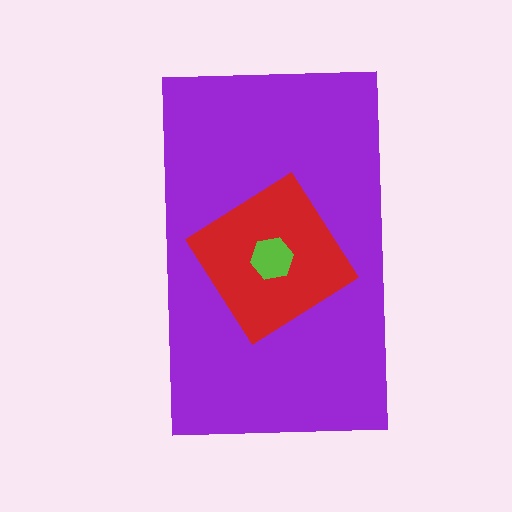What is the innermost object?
The lime hexagon.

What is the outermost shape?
The purple rectangle.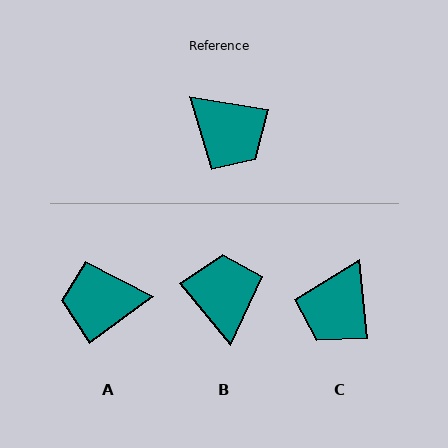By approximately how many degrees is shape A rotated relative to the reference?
Approximately 134 degrees clockwise.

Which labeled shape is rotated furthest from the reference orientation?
B, about 138 degrees away.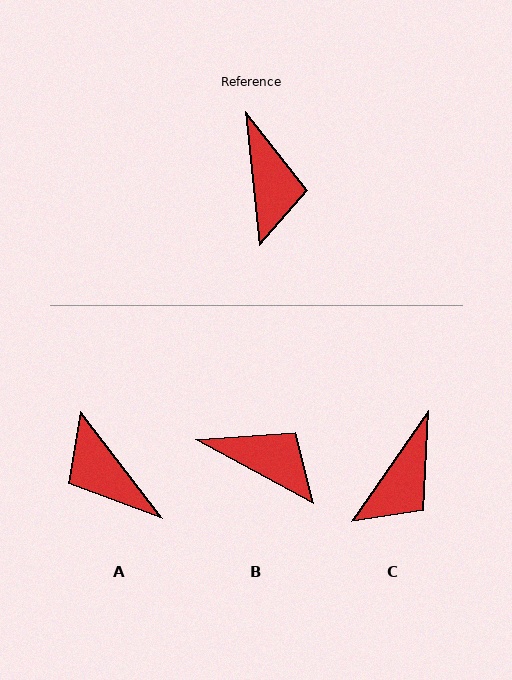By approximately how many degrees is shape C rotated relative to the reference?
Approximately 41 degrees clockwise.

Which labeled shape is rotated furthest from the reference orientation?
A, about 148 degrees away.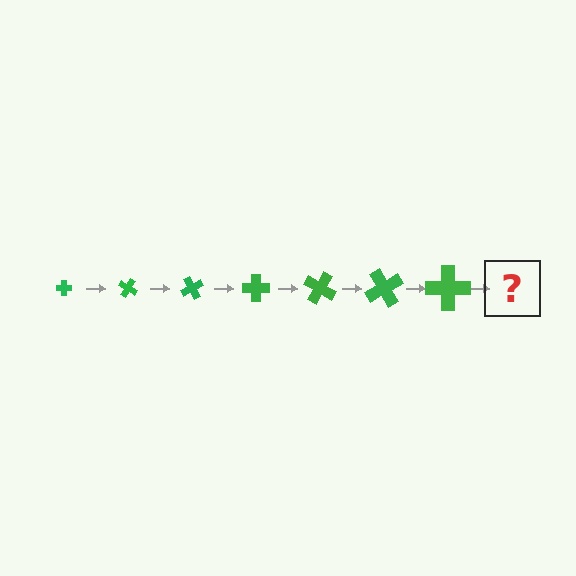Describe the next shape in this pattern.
It should be a cross, larger than the previous one and rotated 210 degrees from the start.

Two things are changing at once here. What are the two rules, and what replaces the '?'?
The two rules are that the cross grows larger each step and it rotates 30 degrees each step. The '?' should be a cross, larger than the previous one and rotated 210 degrees from the start.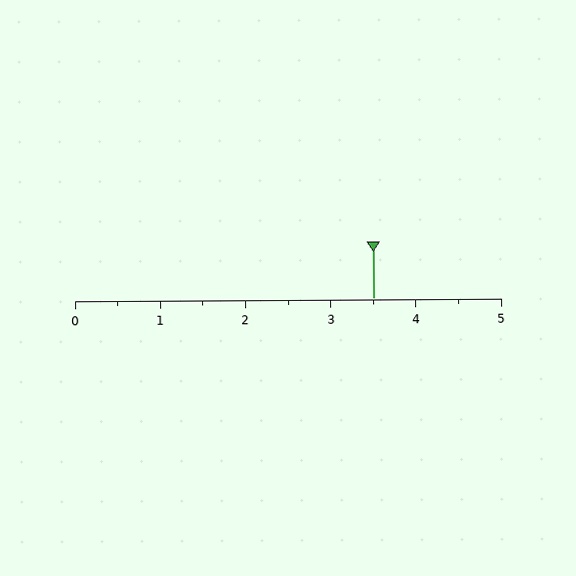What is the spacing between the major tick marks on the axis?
The major ticks are spaced 1 apart.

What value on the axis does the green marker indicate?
The marker indicates approximately 3.5.